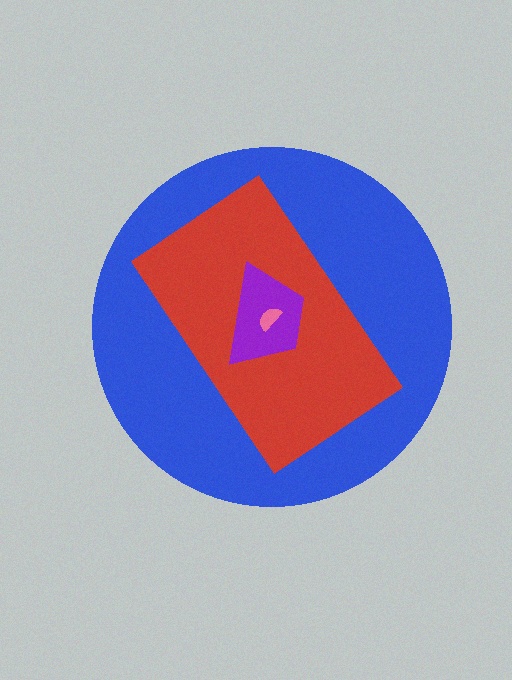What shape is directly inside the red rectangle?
The purple trapezoid.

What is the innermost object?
The pink semicircle.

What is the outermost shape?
The blue circle.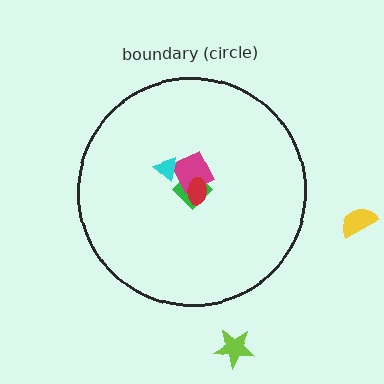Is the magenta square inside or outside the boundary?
Inside.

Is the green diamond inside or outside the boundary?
Inside.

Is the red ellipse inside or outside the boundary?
Inside.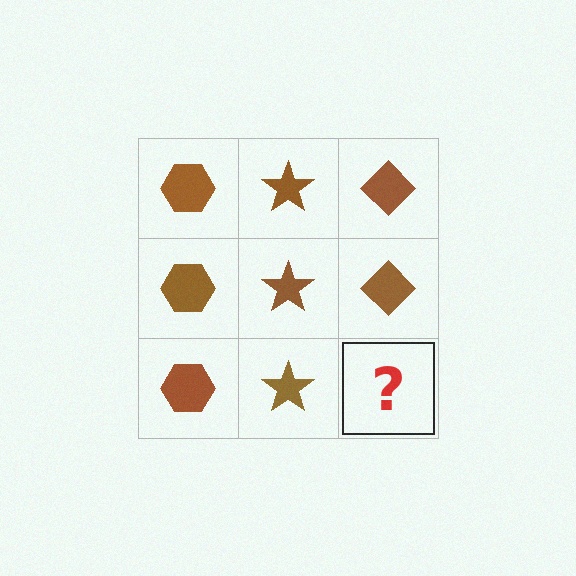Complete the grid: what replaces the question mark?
The question mark should be replaced with a brown diamond.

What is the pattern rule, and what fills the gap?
The rule is that each column has a consistent shape. The gap should be filled with a brown diamond.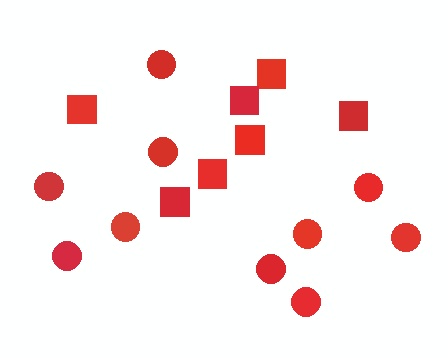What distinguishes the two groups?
There are 2 groups: one group of circles (10) and one group of squares (7).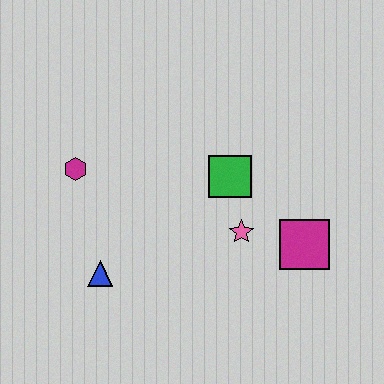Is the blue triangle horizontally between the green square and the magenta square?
No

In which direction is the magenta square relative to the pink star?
The magenta square is to the right of the pink star.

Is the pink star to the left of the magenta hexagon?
No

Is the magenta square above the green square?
No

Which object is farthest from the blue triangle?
The magenta square is farthest from the blue triangle.